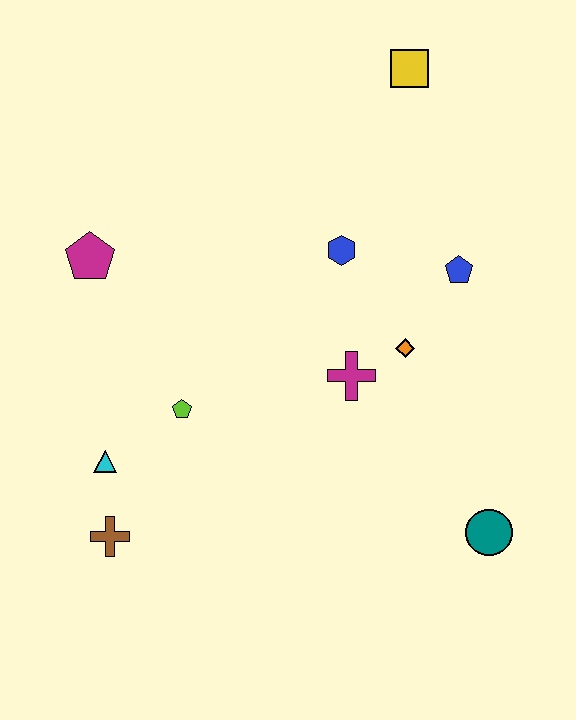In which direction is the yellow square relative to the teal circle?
The yellow square is above the teal circle.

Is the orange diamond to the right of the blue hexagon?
Yes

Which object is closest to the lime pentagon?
The cyan triangle is closest to the lime pentagon.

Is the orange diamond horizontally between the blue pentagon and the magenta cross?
Yes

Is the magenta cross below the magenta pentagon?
Yes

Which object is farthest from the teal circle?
The magenta pentagon is farthest from the teal circle.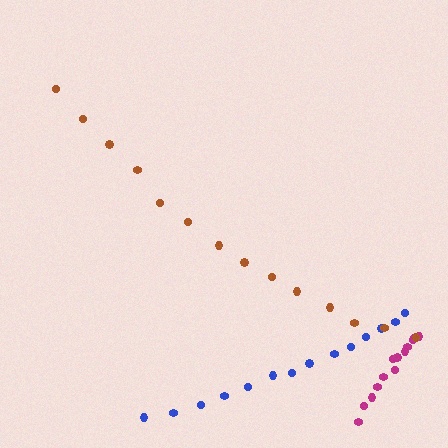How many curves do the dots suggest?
There are 3 distinct paths.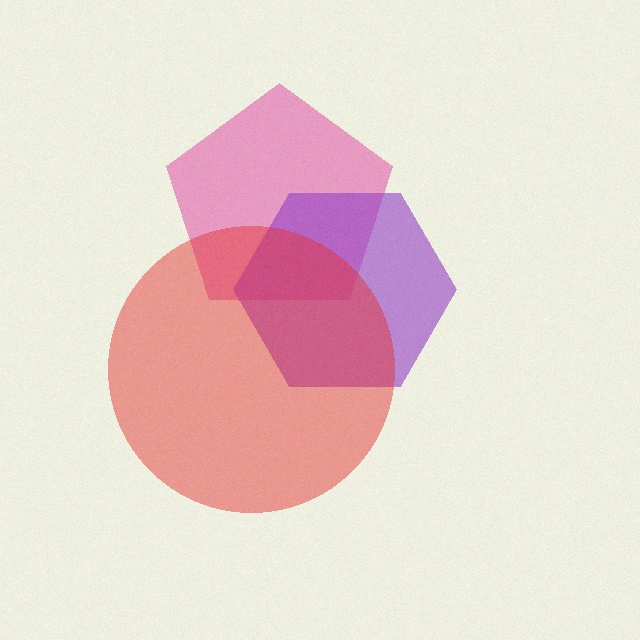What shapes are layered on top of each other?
The layered shapes are: a pink pentagon, a purple hexagon, a red circle.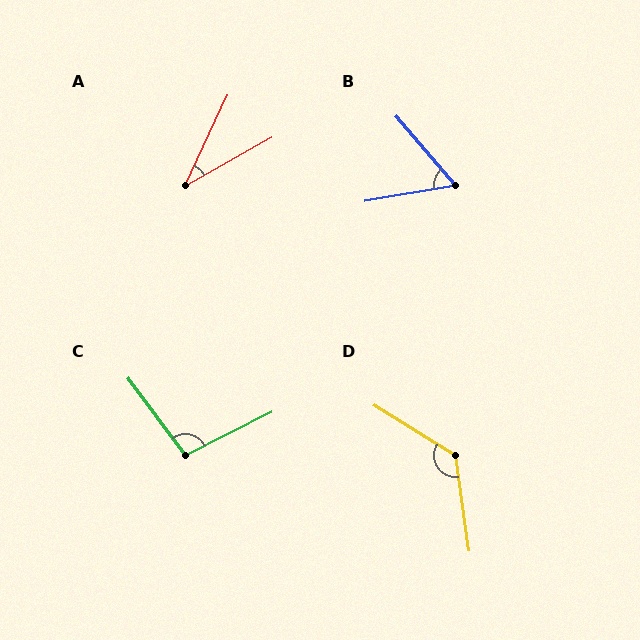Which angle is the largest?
D, at approximately 130 degrees.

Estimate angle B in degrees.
Approximately 59 degrees.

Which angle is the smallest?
A, at approximately 36 degrees.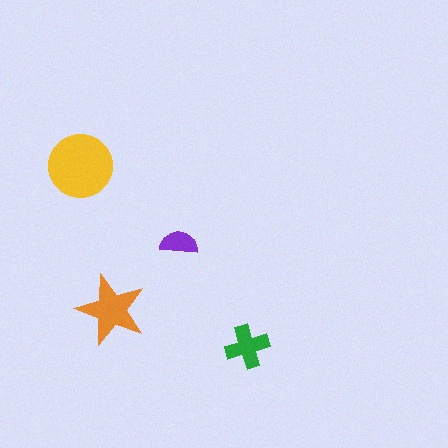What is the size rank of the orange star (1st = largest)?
2nd.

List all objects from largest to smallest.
The yellow circle, the orange star, the green cross, the purple semicircle.